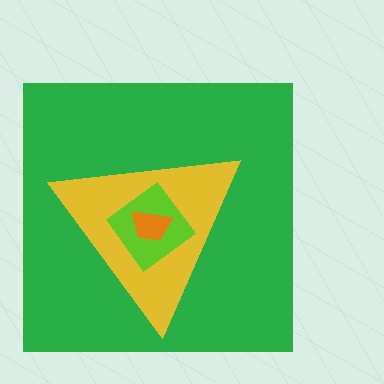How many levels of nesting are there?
4.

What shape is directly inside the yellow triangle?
The lime diamond.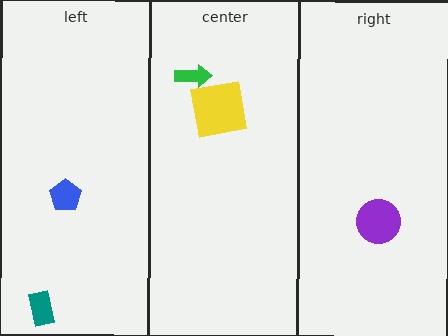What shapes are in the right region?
The purple circle.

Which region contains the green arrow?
The center region.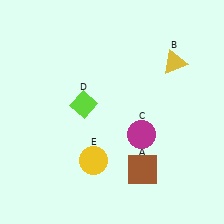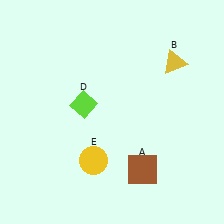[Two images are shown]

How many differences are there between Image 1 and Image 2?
There is 1 difference between the two images.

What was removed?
The magenta circle (C) was removed in Image 2.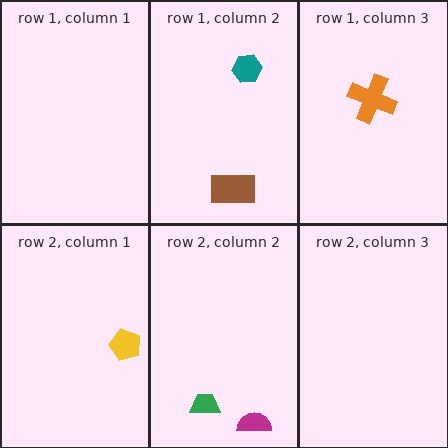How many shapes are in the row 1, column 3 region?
1.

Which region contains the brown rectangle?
The row 1, column 2 region.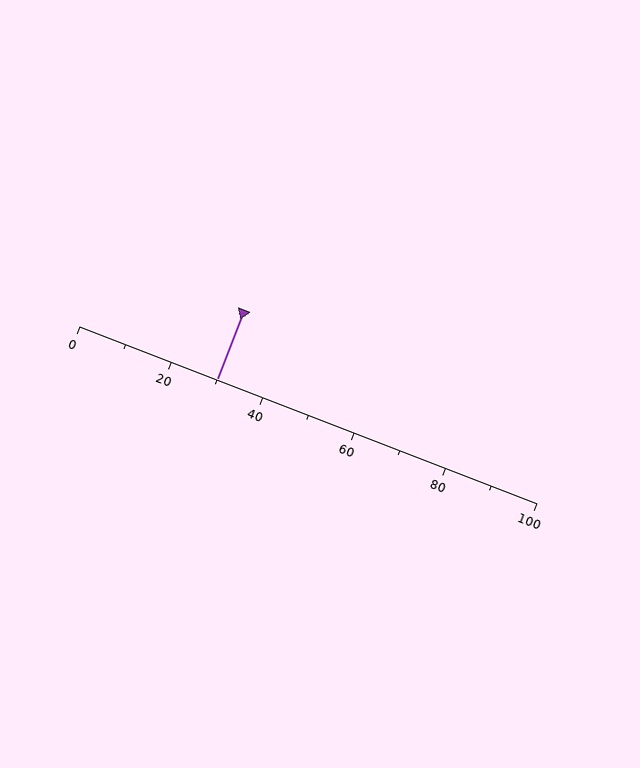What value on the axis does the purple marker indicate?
The marker indicates approximately 30.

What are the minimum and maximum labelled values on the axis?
The axis runs from 0 to 100.